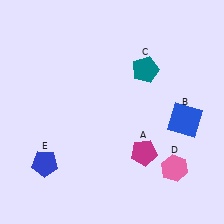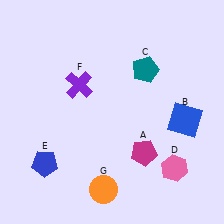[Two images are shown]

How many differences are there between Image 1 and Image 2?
There are 2 differences between the two images.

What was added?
A purple cross (F), an orange circle (G) were added in Image 2.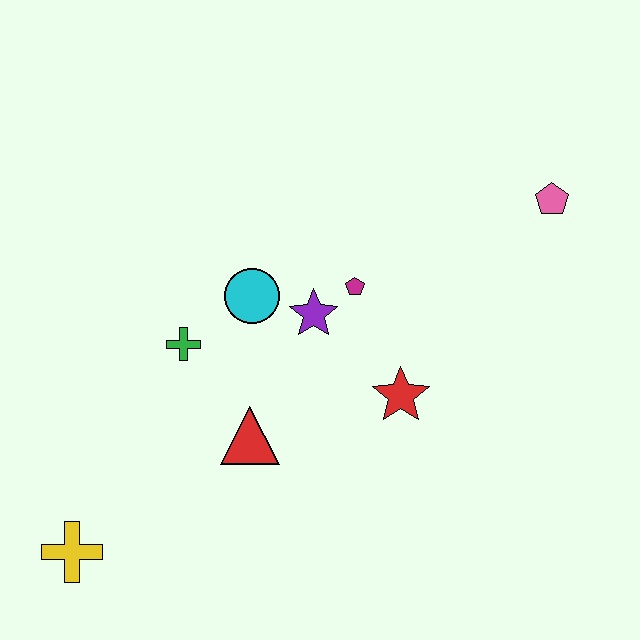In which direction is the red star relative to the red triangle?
The red star is to the right of the red triangle.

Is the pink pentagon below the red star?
No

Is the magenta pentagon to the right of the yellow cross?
Yes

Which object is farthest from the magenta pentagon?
The yellow cross is farthest from the magenta pentagon.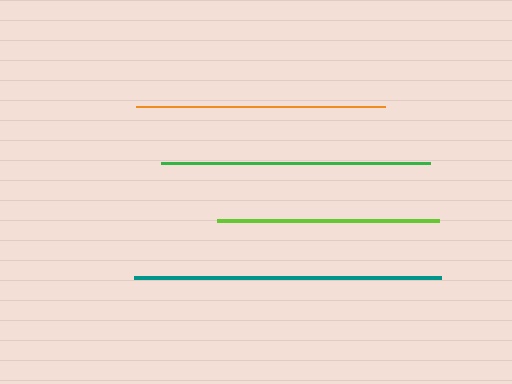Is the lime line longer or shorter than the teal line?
The teal line is longer than the lime line.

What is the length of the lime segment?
The lime segment is approximately 222 pixels long.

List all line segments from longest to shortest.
From longest to shortest: teal, green, orange, lime.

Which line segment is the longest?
The teal line is the longest at approximately 307 pixels.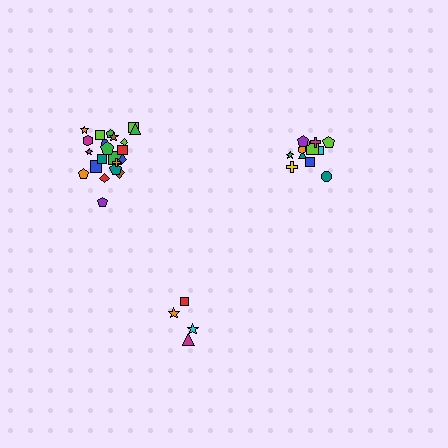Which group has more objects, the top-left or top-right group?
The top-left group.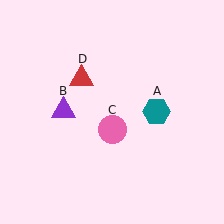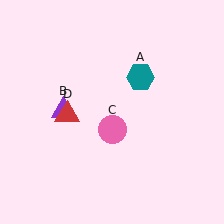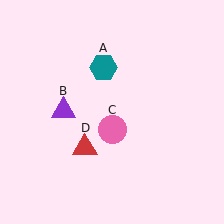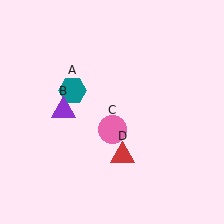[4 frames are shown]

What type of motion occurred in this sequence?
The teal hexagon (object A), red triangle (object D) rotated counterclockwise around the center of the scene.